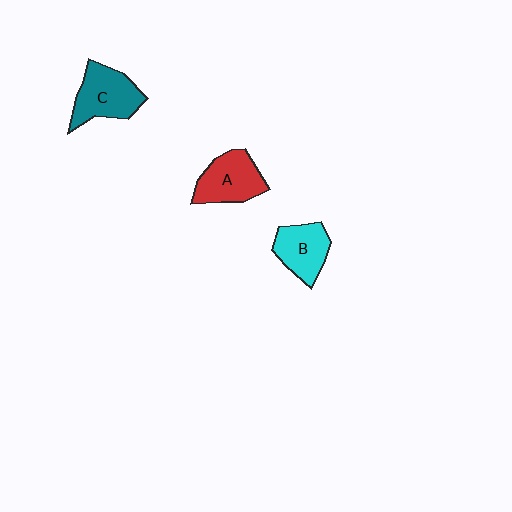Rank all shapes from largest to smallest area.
From largest to smallest: C (teal), A (red), B (cyan).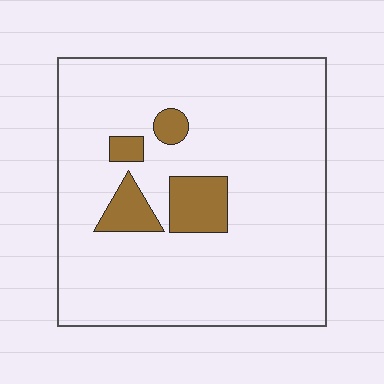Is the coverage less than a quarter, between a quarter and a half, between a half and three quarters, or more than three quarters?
Less than a quarter.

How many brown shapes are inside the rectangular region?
4.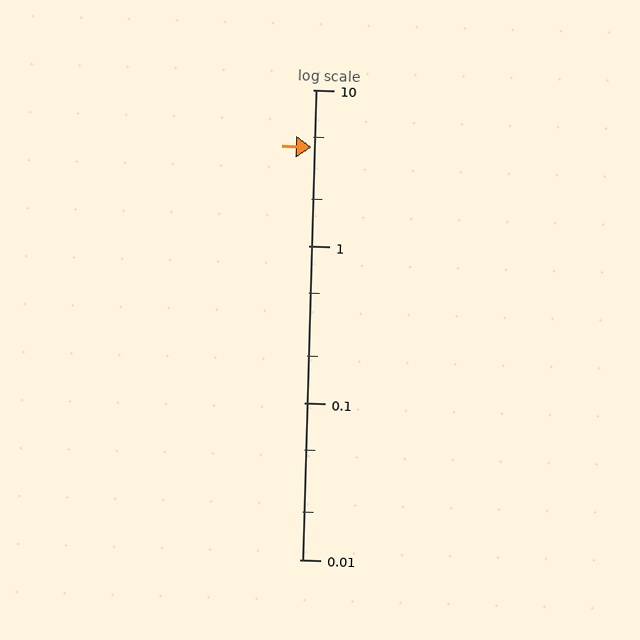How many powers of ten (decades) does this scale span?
The scale spans 3 decades, from 0.01 to 10.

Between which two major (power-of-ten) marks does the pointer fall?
The pointer is between 1 and 10.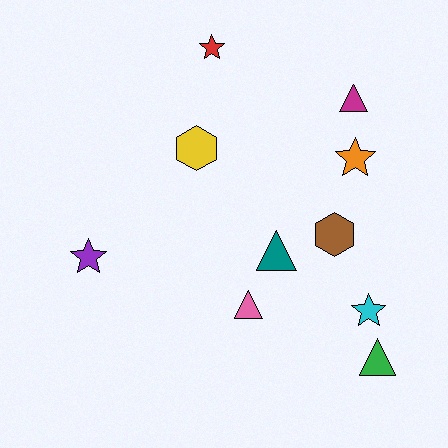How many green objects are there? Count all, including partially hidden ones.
There is 1 green object.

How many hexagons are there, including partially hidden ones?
There are 2 hexagons.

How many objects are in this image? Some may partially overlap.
There are 10 objects.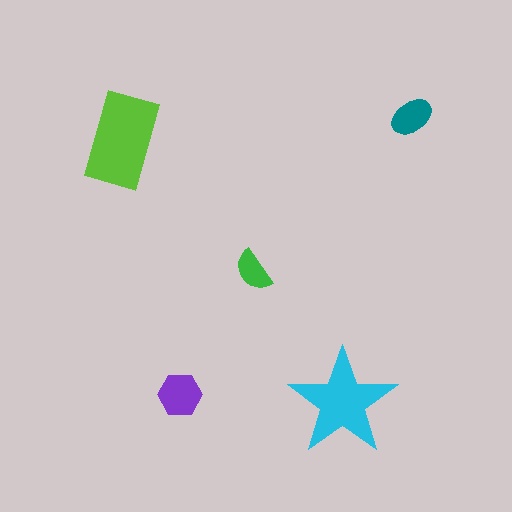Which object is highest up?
The teal ellipse is topmost.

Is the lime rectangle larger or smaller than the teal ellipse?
Larger.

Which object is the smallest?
The green semicircle.